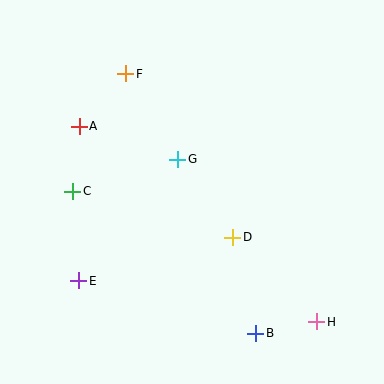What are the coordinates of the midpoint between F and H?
The midpoint between F and H is at (221, 198).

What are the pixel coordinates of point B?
Point B is at (256, 333).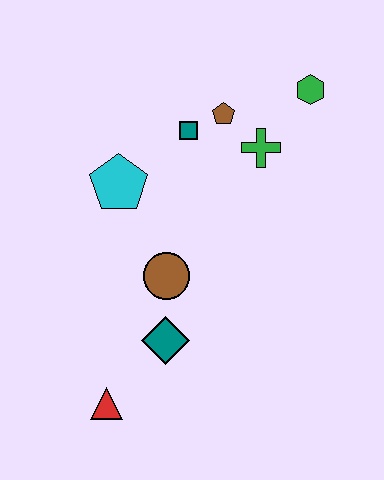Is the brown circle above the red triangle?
Yes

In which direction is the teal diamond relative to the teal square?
The teal diamond is below the teal square.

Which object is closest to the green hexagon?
The green cross is closest to the green hexagon.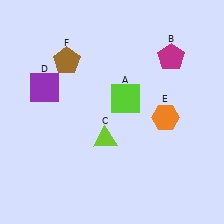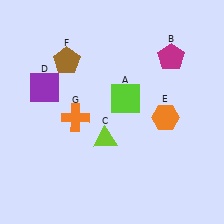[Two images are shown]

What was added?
An orange cross (G) was added in Image 2.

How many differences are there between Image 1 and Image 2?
There is 1 difference between the two images.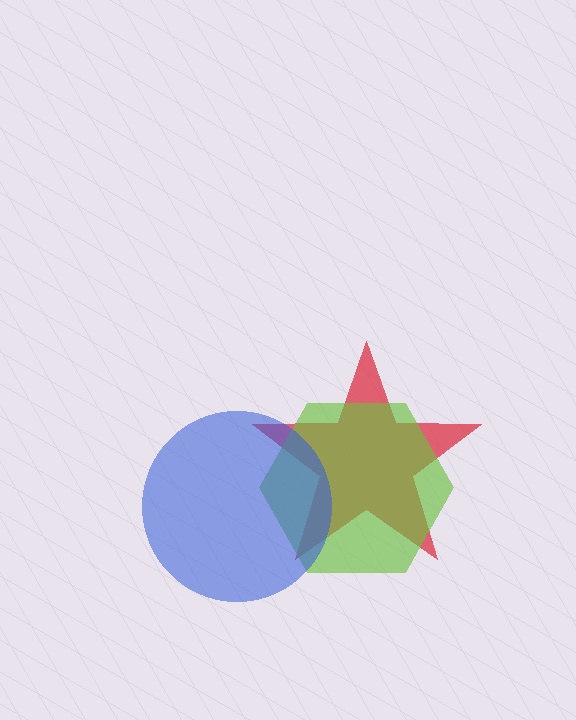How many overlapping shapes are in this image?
There are 3 overlapping shapes in the image.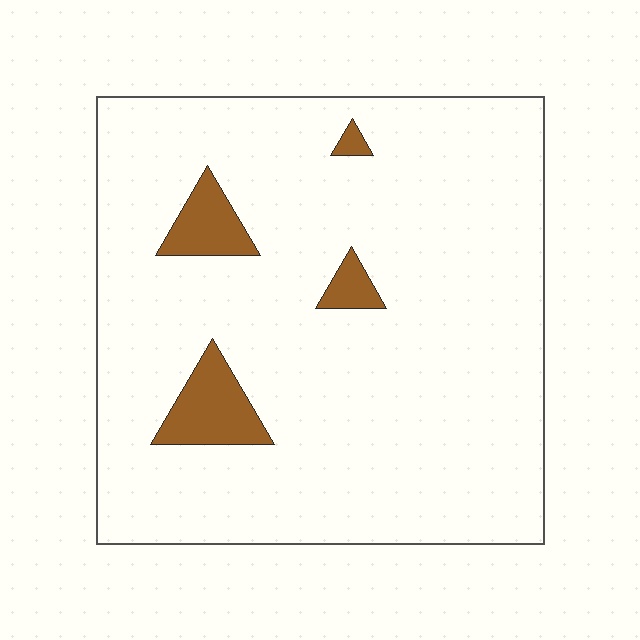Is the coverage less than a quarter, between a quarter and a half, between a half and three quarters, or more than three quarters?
Less than a quarter.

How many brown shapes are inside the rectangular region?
4.